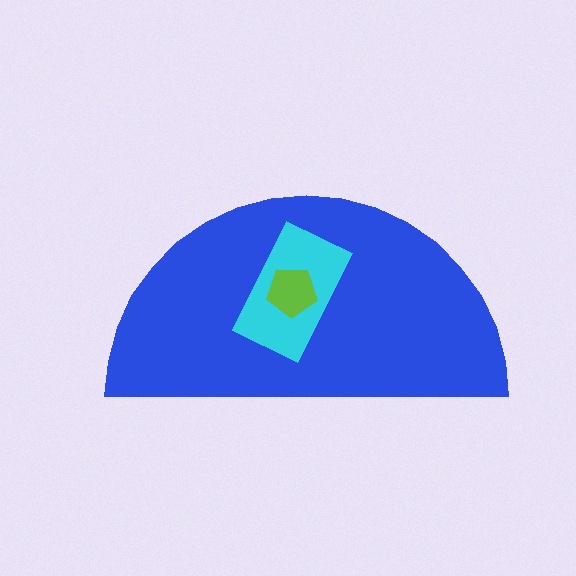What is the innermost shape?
The lime pentagon.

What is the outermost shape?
The blue semicircle.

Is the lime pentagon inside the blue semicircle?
Yes.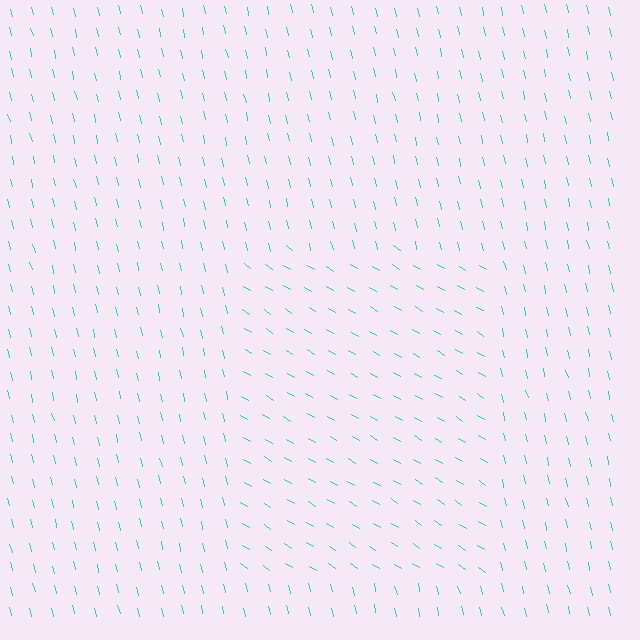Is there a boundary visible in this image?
Yes, there is a texture boundary formed by a change in line orientation.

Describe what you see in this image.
The image is filled with small cyan line segments. A rectangle region in the image has lines oriented differently from the surrounding lines, creating a visible texture boundary.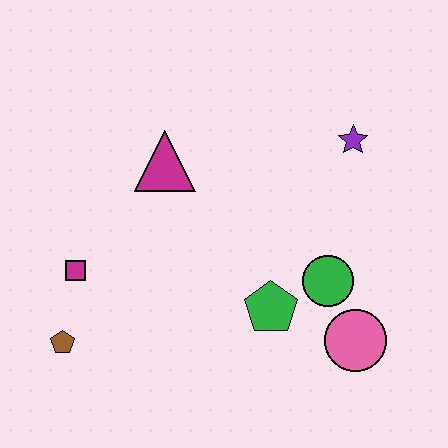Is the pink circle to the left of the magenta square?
No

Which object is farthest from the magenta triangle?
The pink circle is farthest from the magenta triangle.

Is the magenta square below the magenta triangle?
Yes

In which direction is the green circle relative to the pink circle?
The green circle is above the pink circle.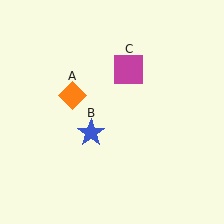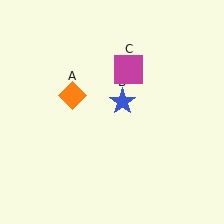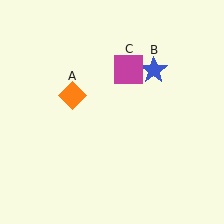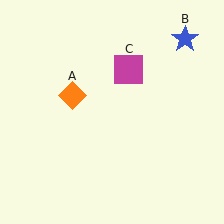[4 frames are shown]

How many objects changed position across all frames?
1 object changed position: blue star (object B).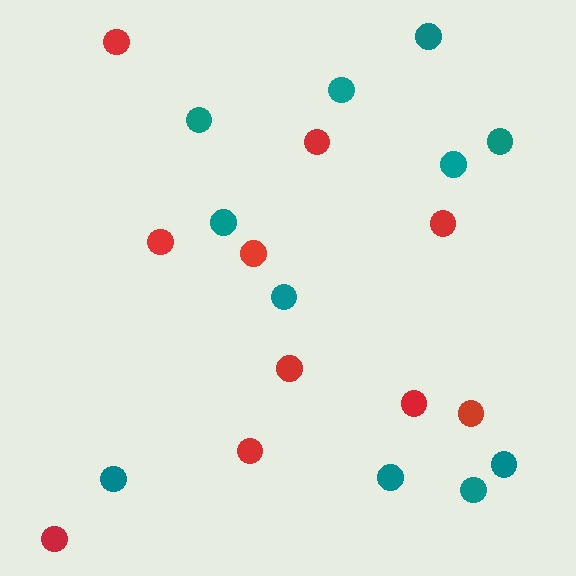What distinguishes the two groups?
There are 2 groups: one group of red circles (10) and one group of teal circles (11).